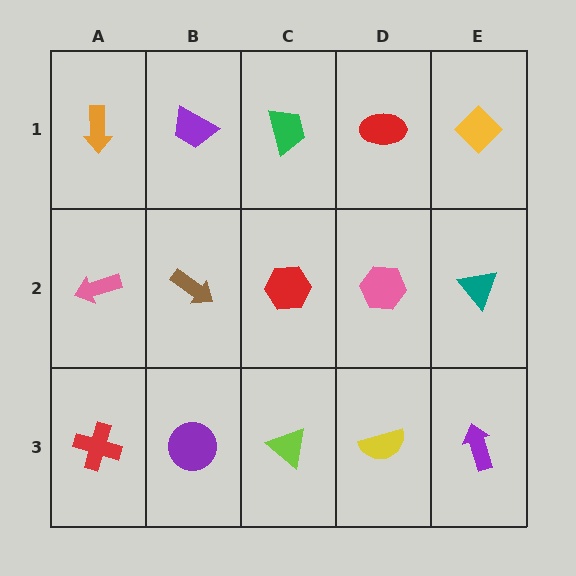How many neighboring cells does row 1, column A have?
2.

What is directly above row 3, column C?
A red hexagon.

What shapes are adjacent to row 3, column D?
A pink hexagon (row 2, column D), a lime triangle (row 3, column C), a purple arrow (row 3, column E).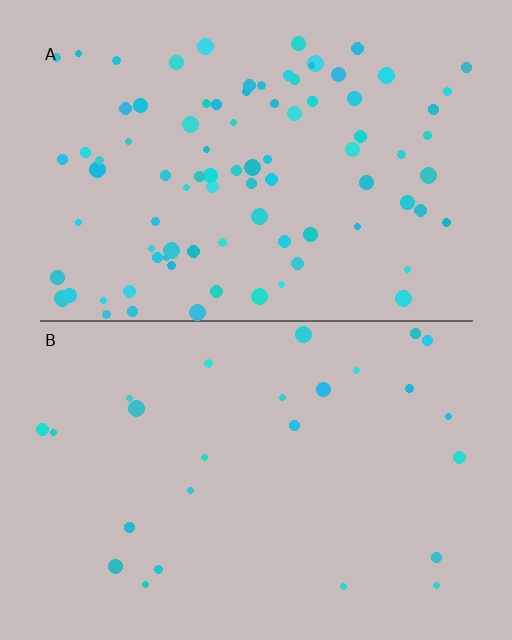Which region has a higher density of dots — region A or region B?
A (the top).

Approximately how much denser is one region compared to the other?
Approximately 3.4× — region A over region B.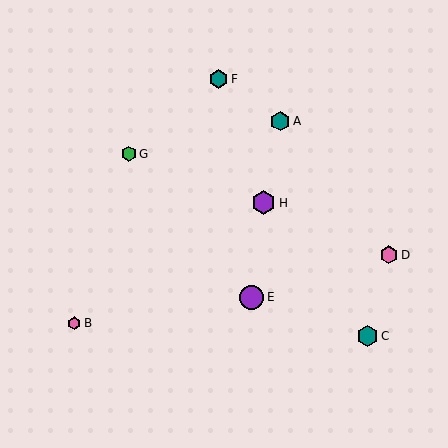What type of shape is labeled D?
Shape D is a pink hexagon.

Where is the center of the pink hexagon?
The center of the pink hexagon is at (389, 255).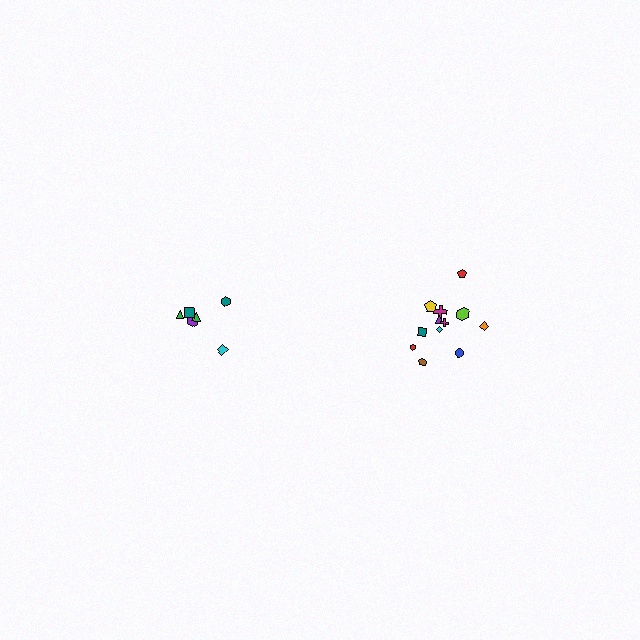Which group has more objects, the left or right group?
The right group.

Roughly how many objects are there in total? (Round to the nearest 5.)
Roughly 20 objects in total.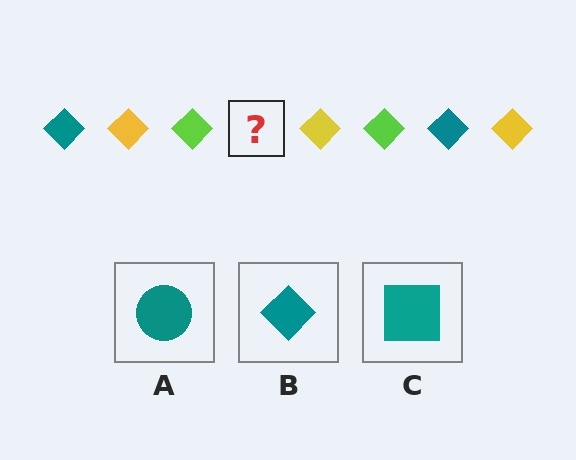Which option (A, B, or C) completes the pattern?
B.